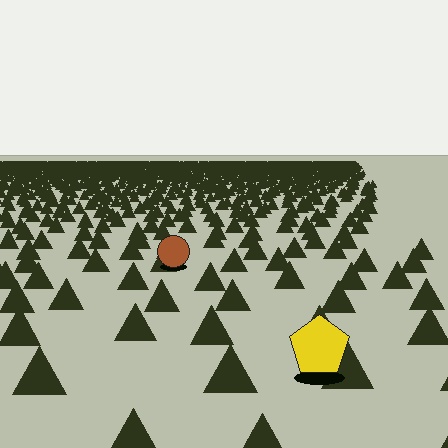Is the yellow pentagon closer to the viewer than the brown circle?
Yes. The yellow pentagon is closer — you can tell from the texture gradient: the ground texture is coarser near it.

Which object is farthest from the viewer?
The brown circle is farthest from the viewer. It appears smaller and the ground texture around it is denser.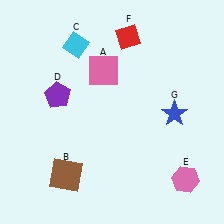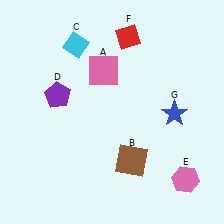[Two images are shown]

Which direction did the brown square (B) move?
The brown square (B) moved right.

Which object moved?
The brown square (B) moved right.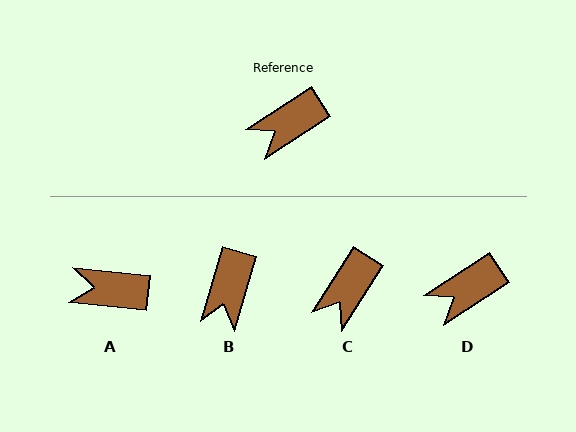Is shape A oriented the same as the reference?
No, it is off by about 39 degrees.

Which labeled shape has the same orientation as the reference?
D.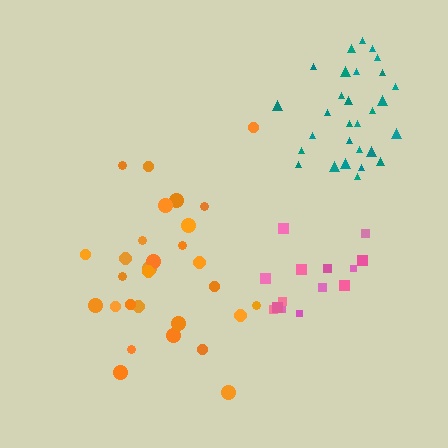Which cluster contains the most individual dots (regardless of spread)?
Orange (29).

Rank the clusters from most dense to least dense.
teal, pink, orange.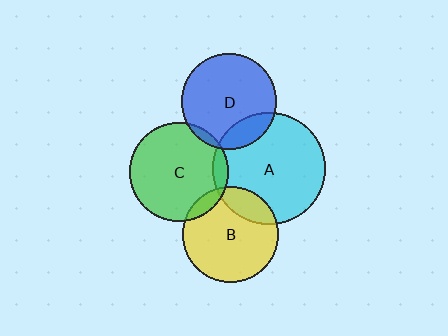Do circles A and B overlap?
Yes.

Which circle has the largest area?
Circle A (cyan).